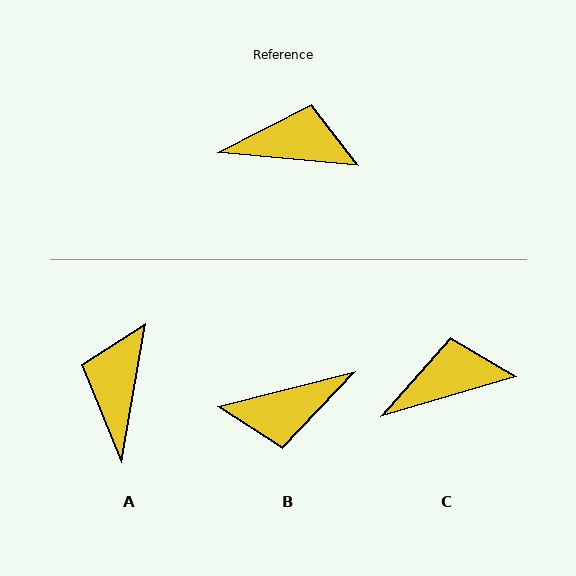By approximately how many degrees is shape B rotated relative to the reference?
Approximately 161 degrees clockwise.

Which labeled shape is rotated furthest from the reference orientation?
B, about 161 degrees away.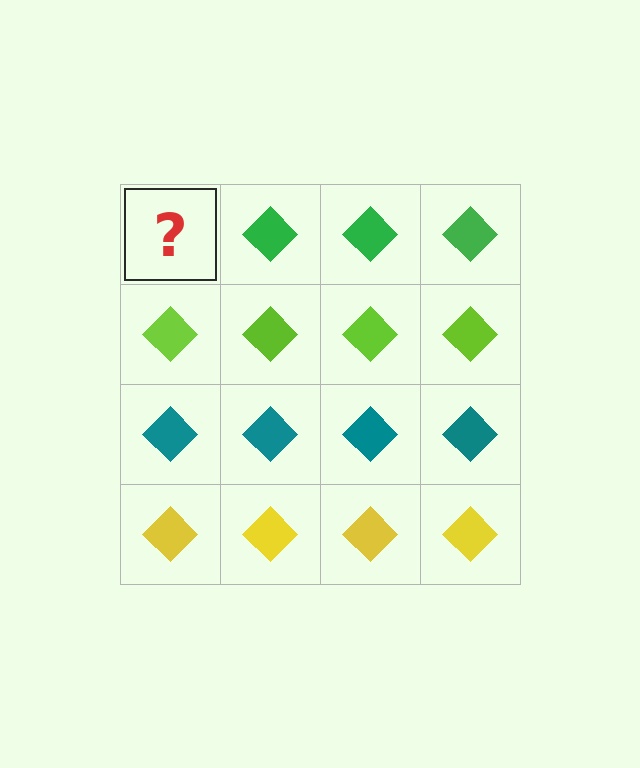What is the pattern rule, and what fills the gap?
The rule is that each row has a consistent color. The gap should be filled with a green diamond.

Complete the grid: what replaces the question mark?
The question mark should be replaced with a green diamond.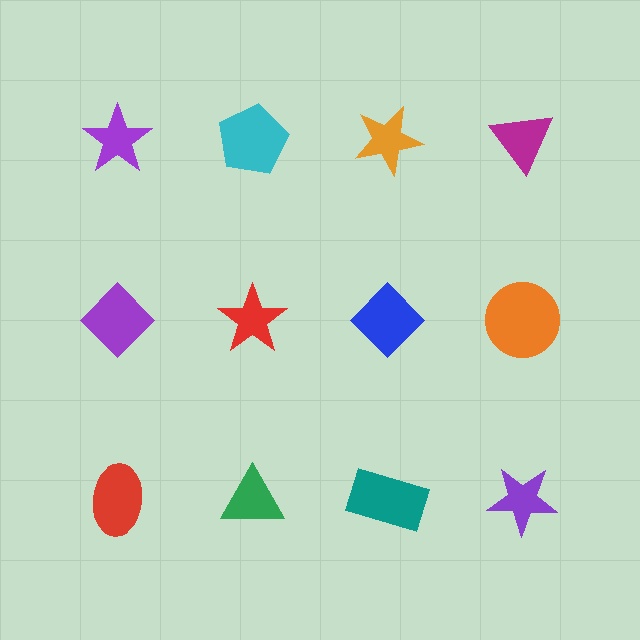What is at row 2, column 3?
A blue diamond.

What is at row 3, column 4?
A purple star.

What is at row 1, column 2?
A cyan pentagon.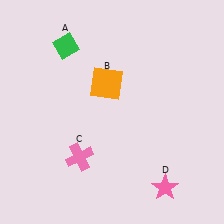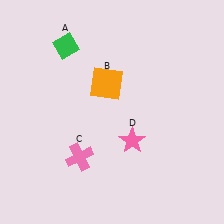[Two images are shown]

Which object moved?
The pink star (D) moved up.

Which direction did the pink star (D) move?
The pink star (D) moved up.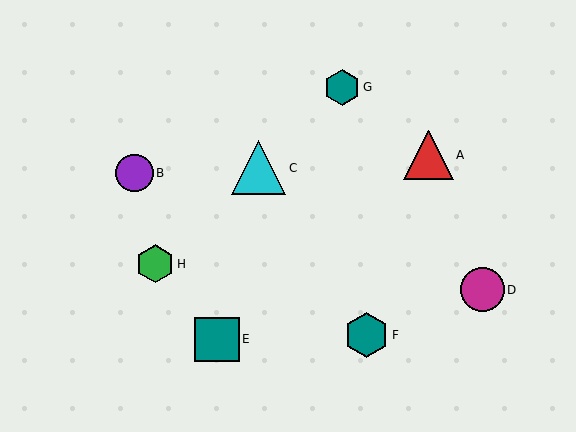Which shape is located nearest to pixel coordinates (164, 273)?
The green hexagon (labeled H) at (155, 264) is nearest to that location.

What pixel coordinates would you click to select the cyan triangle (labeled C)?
Click at (258, 168) to select the cyan triangle C.